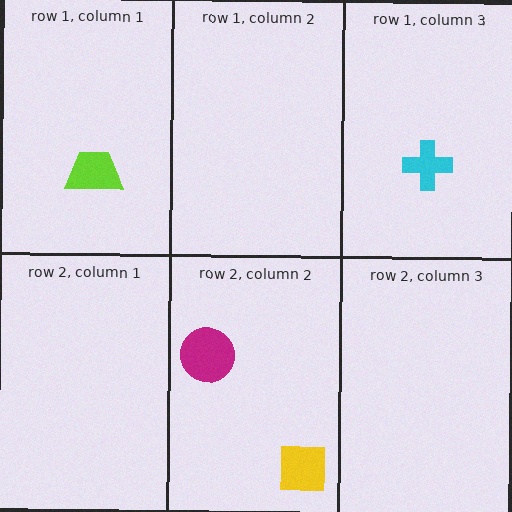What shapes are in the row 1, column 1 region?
The lime trapezoid.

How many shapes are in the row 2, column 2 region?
2.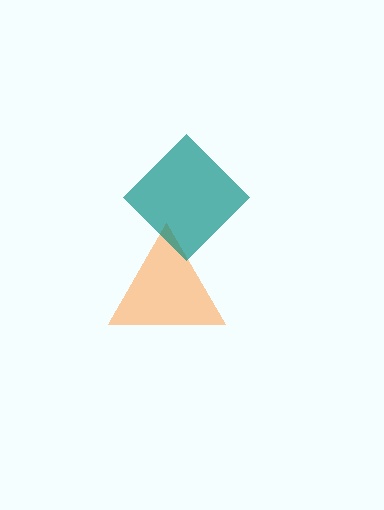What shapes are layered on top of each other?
The layered shapes are: an orange triangle, a teal diamond.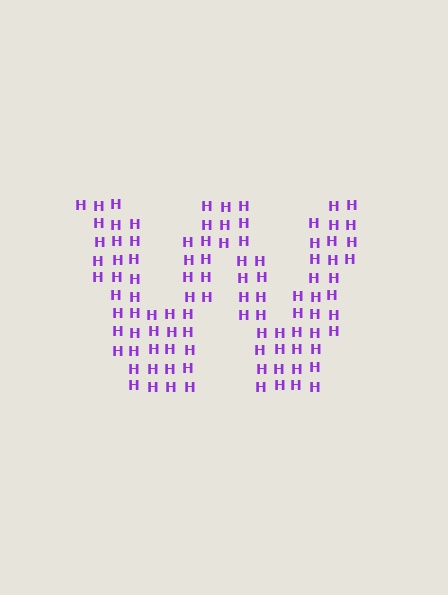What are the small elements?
The small elements are letter H's.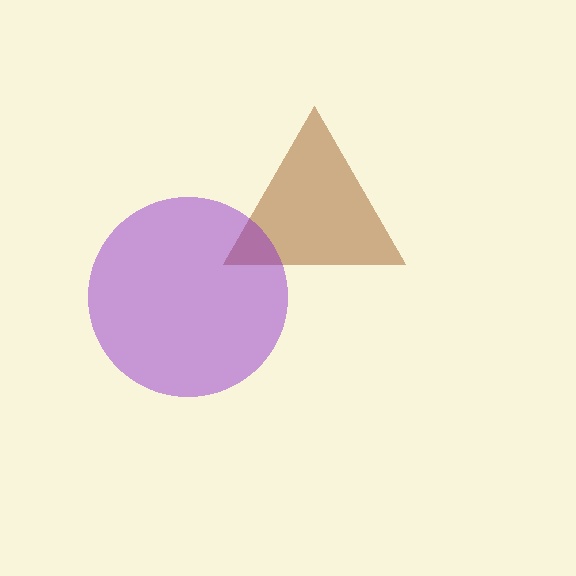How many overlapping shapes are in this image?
There are 2 overlapping shapes in the image.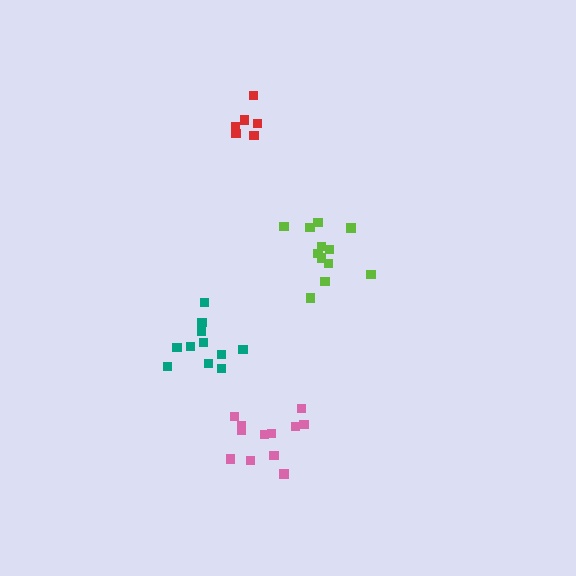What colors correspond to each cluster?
The clusters are colored: lime, red, teal, pink.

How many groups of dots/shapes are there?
There are 4 groups.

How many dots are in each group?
Group 1: 12 dots, Group 2: 7 dots, Group 3: 11 dots, Group 4: 12 dots (42 total).